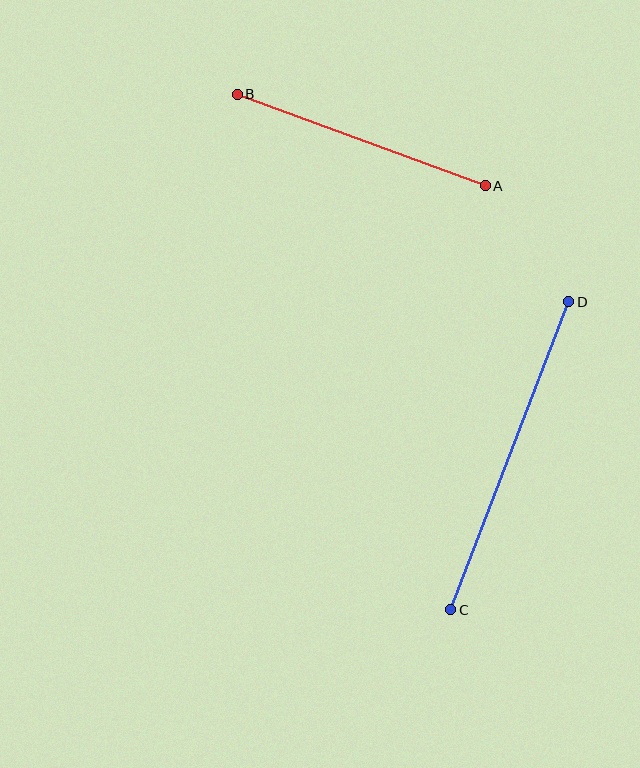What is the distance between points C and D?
The distance is approximately 330 pixels.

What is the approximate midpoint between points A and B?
The midpoint is at approximately (361, 140) pixels.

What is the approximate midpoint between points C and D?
The midpoint is at approximately (510, 456) pixels.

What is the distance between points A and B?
The distance is approximately 264 pixels.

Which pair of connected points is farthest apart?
Points C and D are farthest apart.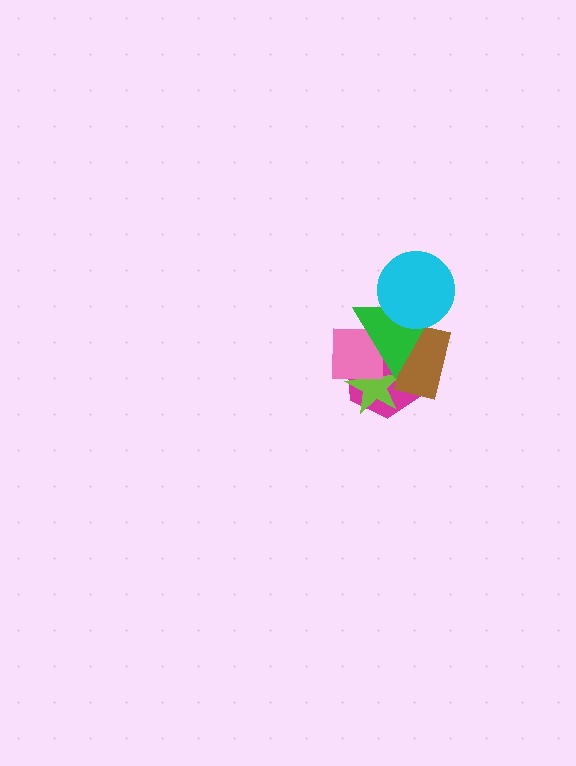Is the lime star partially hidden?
Yes, it is partially covered by another shape.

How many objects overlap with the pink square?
3 objects overlap with the pink square.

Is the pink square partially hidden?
Yes, it is partially covered by another shape.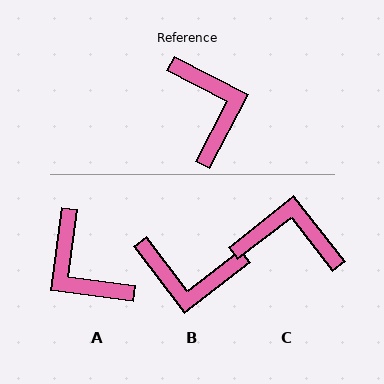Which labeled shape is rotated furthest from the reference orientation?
A, about 160 degrees away.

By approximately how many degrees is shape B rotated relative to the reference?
Approximately 115 degrees clockwise.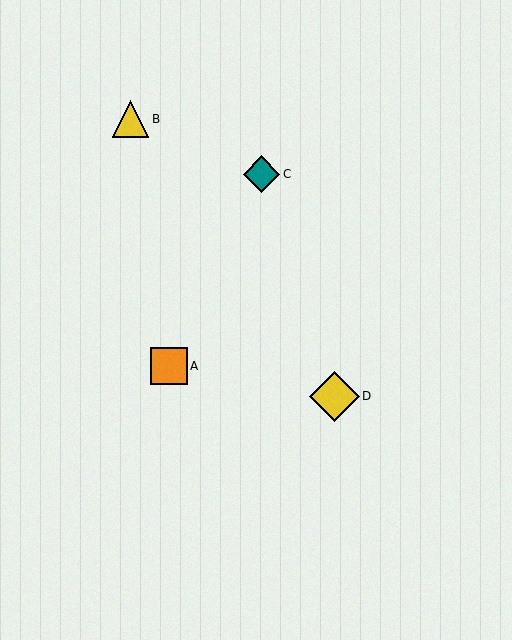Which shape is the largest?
The yellow diamond (labeled D) is the largest.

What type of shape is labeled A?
Shape A is an orange square.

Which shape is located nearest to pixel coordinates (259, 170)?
The teal diamond (labeled C) at (261, 174) is nearest to that location.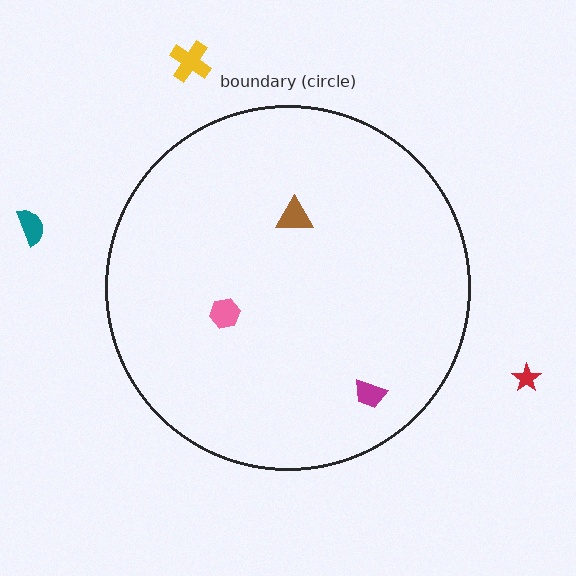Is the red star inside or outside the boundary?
Outside.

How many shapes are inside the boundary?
3 inside, 3 outside.